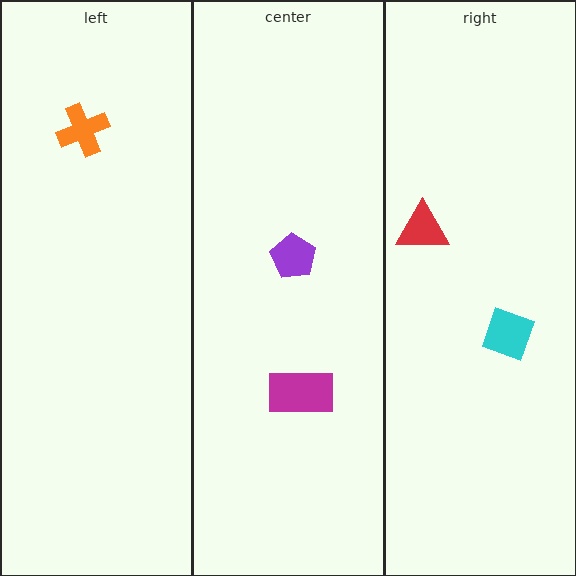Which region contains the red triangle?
The right region.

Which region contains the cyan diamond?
The right region.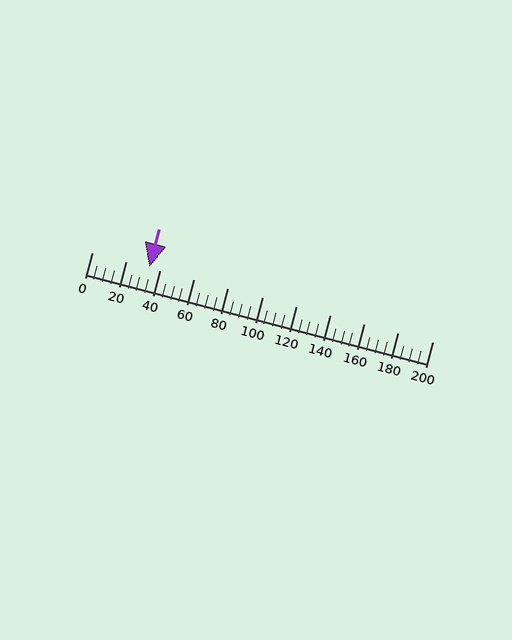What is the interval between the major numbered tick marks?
The major tick marks are spaced 20 units apart.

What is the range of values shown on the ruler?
The ruler shows values from 0 to 200.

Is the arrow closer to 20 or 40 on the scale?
The arrow is closer to 40.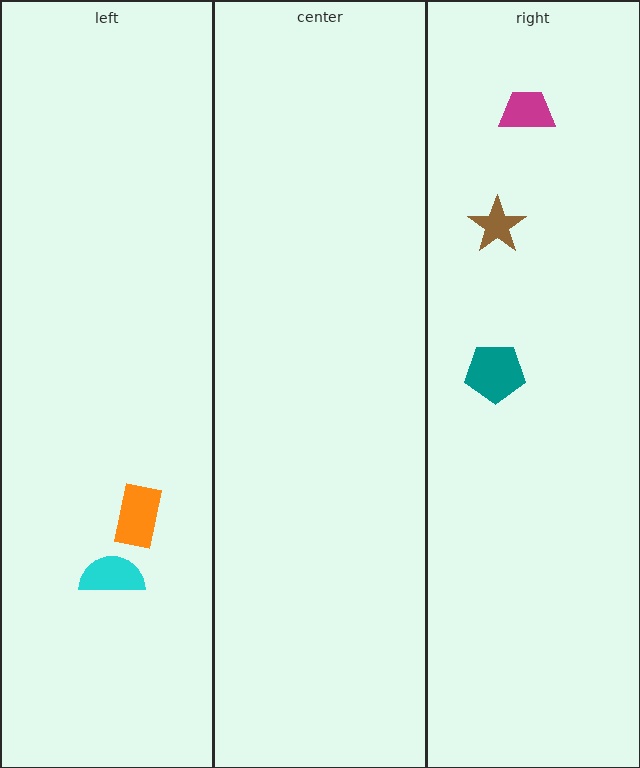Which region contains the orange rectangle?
The left region.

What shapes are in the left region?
The orange rectangle, the cyan semicircle.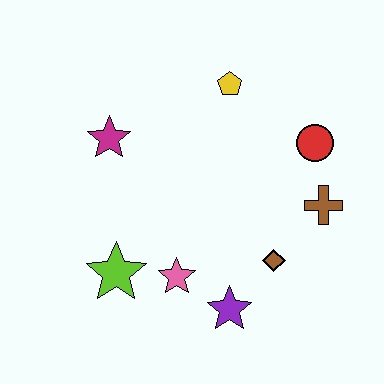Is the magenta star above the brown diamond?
Yes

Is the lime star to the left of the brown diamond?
Yes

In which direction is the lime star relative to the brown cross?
The lime star is to the left of the brown cross.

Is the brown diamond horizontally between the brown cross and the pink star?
Yes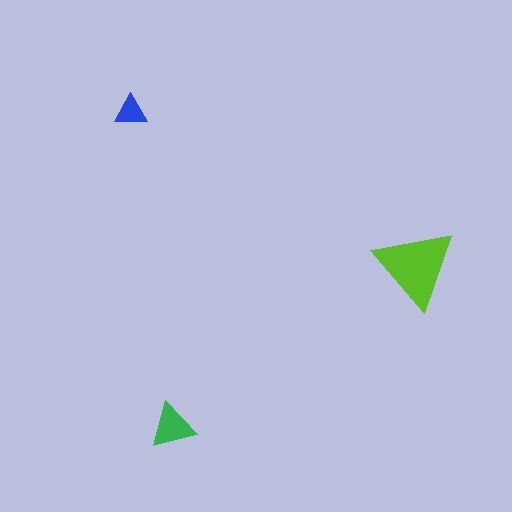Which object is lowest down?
The green triangle is bottommost.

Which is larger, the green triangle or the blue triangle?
The green one.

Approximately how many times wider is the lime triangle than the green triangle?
About 2 times wider.